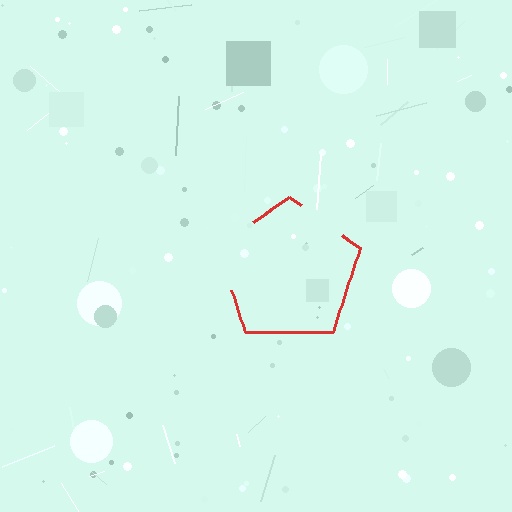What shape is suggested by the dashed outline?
The dashed outline suggests a pentagon.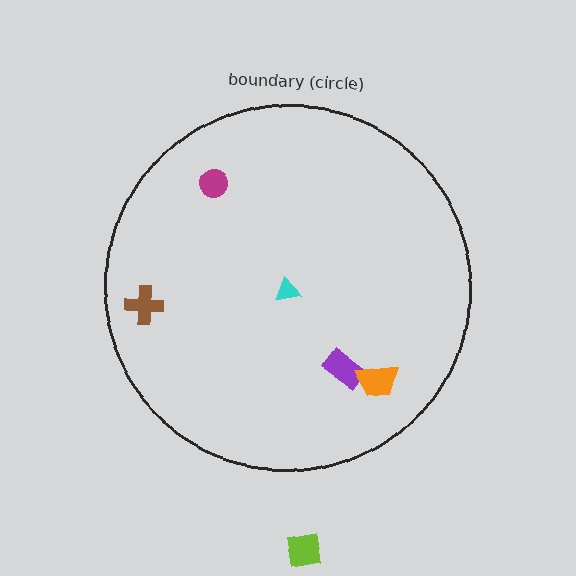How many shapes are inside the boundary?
5 inside, 1 outside.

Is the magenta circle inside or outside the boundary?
Inside.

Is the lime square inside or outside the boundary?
Outside.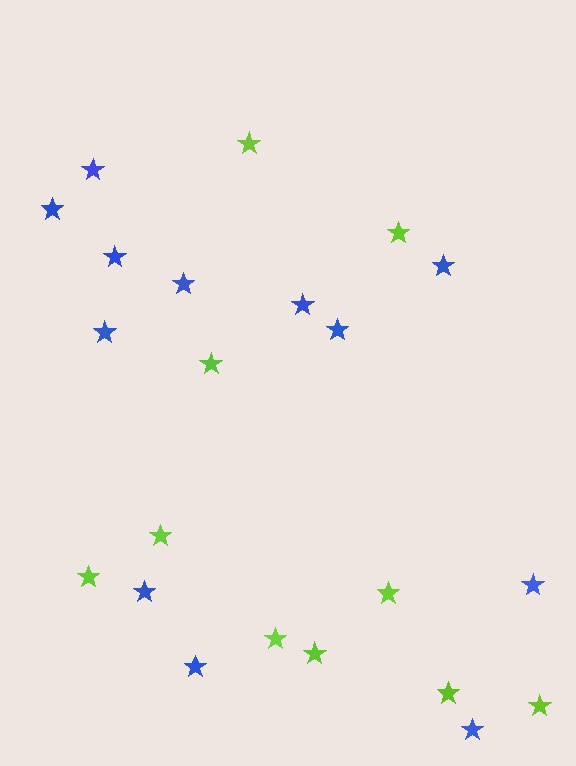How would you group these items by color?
There are 2 groups: one group of blue stars (12) and one group of lime stars (10).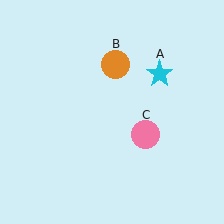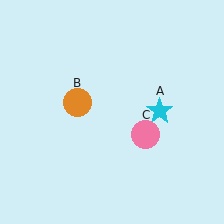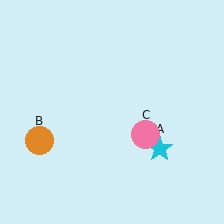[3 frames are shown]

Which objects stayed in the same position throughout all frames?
Pink circle (object C) remained stationary.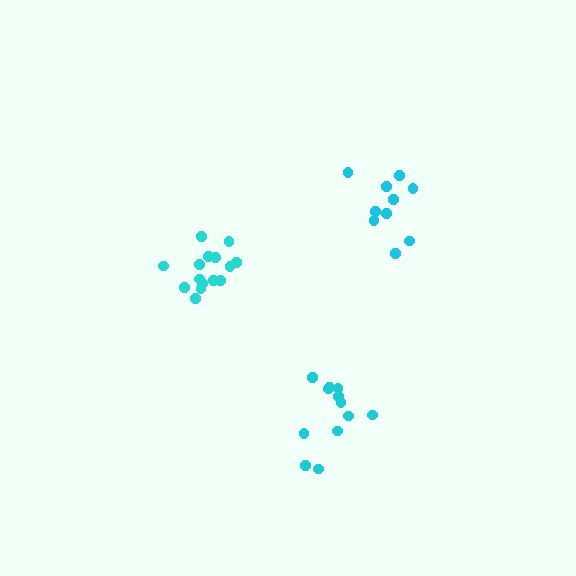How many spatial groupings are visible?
There are 3 spatial groupings.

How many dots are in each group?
Group 1: 12 dots, Group 2: 10 dots, Group 3: 15 dots (37 total).